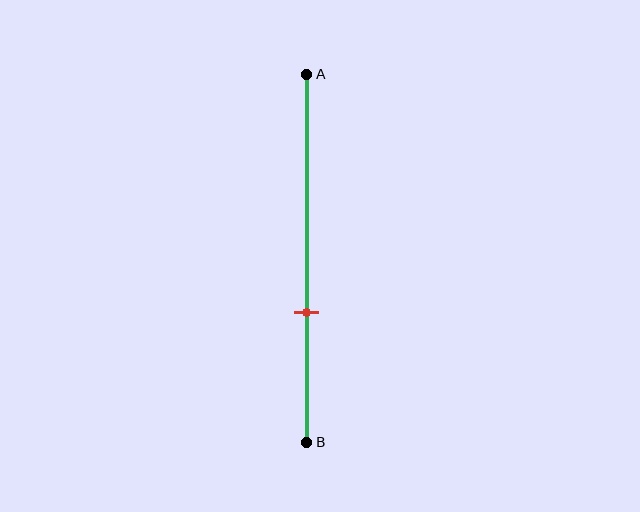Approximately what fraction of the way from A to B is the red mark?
The red mark is approximately 65% of the way from A to B.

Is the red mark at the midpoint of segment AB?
No, the mark is at about 65% from A, not at the 50% midpoint.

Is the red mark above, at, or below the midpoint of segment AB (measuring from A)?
The red mark is below the midpoint of segment AB.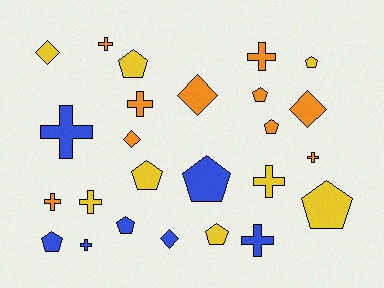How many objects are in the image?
There are 25 objects.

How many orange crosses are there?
There are 5 orange crosses.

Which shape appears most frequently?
Pentagon, with 10 objects.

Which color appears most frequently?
Orange, with 10 objects.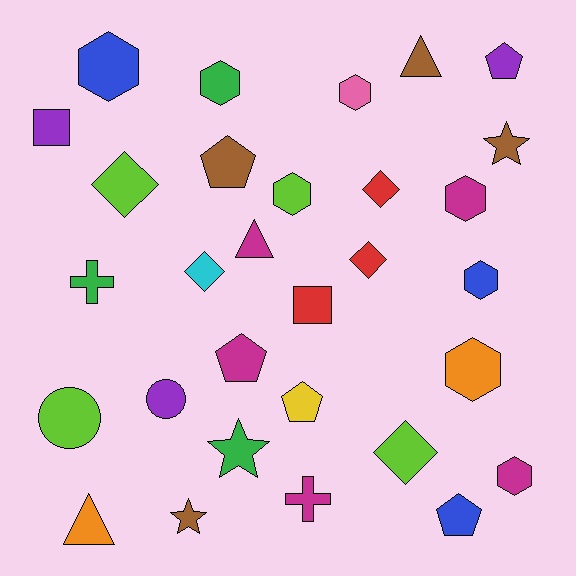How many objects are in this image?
There are 30 objects.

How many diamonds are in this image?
There are 5 diamonds.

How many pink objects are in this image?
There is 1 pink object.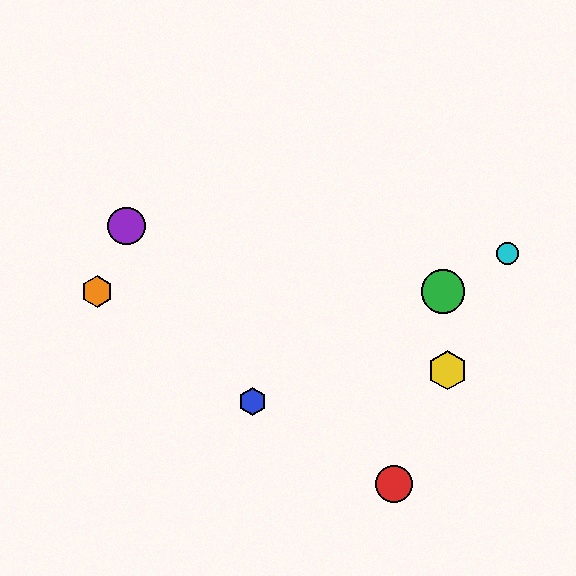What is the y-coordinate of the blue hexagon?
The blue hexagon is at y≈402.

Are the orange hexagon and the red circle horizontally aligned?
No, the orange hexagon is at y≈291 and the red circle is at y≈484.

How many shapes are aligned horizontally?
2 shapes (the green circle, the orange hexagon) are aligned horizontally.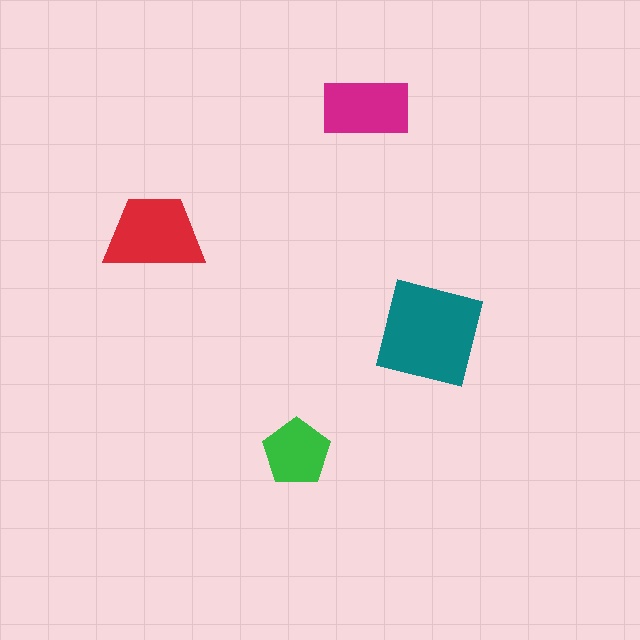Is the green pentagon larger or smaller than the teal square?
Smaller.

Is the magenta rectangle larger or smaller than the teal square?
Smaller.